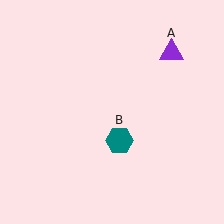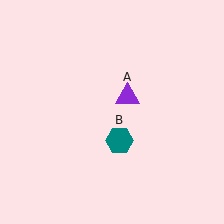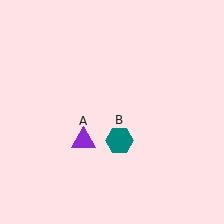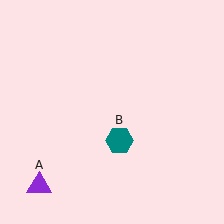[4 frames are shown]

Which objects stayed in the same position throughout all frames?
Teal hexagon (object B) remained stationary.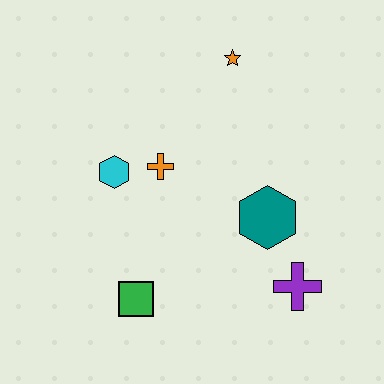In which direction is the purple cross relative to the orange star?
The purple cross is below the orange star.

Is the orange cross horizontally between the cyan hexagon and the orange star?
Yes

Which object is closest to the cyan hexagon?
The orange cross is closest to the cyan hexagon.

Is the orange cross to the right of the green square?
Yes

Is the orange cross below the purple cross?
No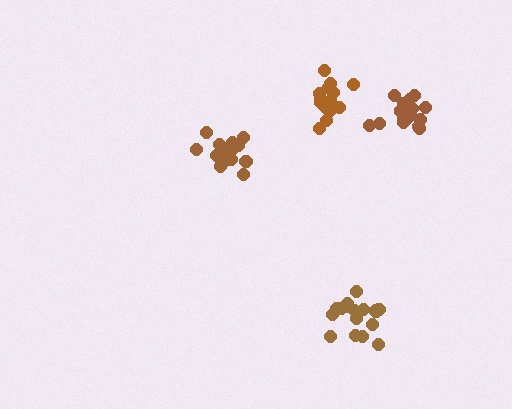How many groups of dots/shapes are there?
There are 4 groups.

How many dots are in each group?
Group 1: 19 dots, Group 2: 15 dots, Group 3: 16 dots, Group 4: 19 dots (69 total).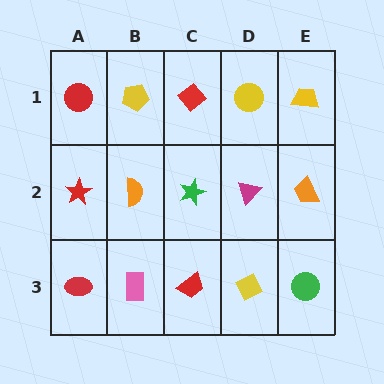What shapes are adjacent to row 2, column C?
A red diamond (row 1, column C), a red trapezoid (row 3, column C), an orange semicircle (row 2, column B), a magenta triangle (row 2, column D).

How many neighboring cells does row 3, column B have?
3.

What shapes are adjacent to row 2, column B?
A yellow pentagon (row 1, column B), a pink rectangle (row 3, column B), a red star (row 2, column A), a green star (row 2, column C).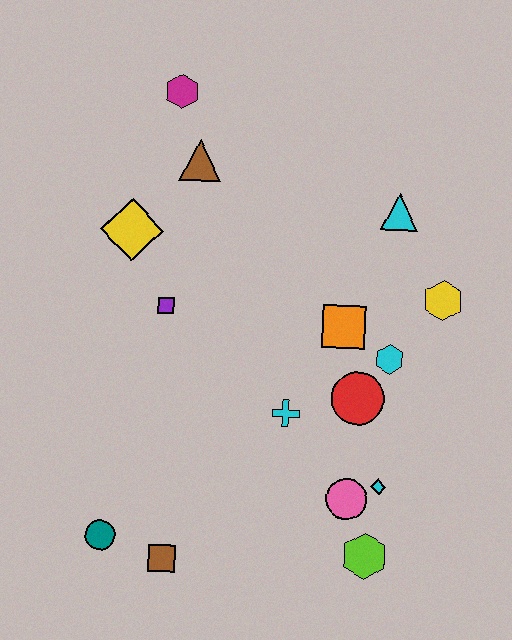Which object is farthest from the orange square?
The teal circle is farthest from the orange square.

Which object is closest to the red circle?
The cyan hexagon is closest to the red circle.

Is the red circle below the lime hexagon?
No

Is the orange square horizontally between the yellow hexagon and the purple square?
Yes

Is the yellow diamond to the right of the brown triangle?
No